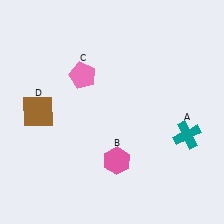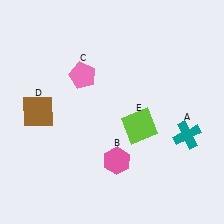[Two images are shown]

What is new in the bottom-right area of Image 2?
A lime square (E) was added in the bottom-right area of Image 2.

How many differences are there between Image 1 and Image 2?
There is 1 difference between the two images.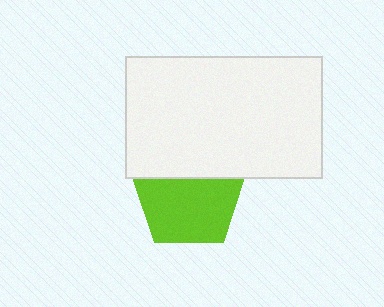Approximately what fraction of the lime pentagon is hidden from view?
Roughly 31% of the lime pentagon is hidden behind the white rectangle.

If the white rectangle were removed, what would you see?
You would see the complete lime pentagon.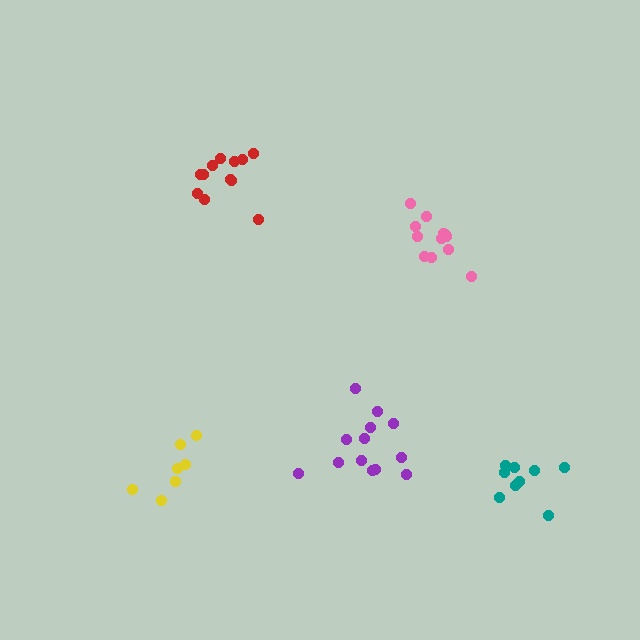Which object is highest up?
The red cluster is topmost.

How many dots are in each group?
Group 1: 13 dots, Group 2: 9 dots, Group 3: 12 dots, Group 4: 7 dots, Group 5: 13 dots (54 total).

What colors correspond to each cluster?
The clusters are colored: pink, teal, red, yellow, purple.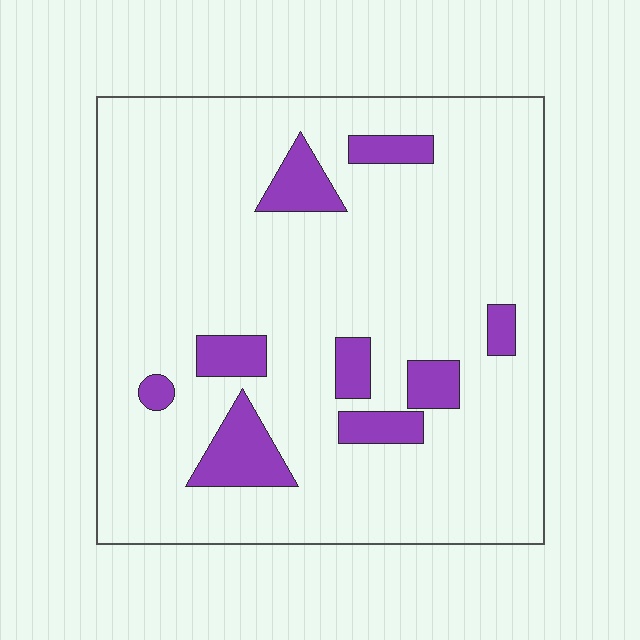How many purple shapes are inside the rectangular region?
9.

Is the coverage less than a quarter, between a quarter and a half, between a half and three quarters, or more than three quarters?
Less than a quarter.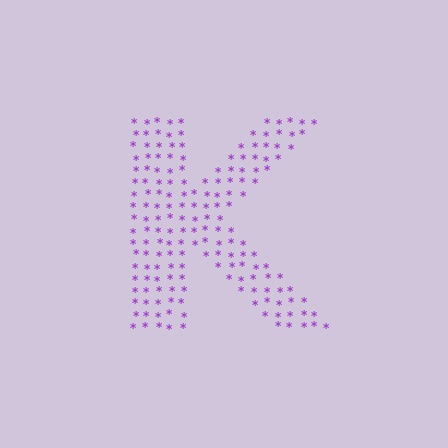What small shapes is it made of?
It is made of small asterisks.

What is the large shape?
The large shape is the letter K.